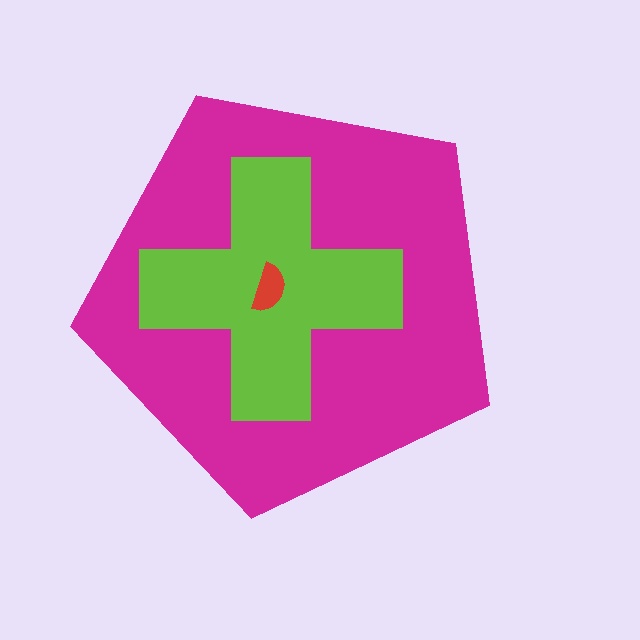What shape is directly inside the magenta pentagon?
The lime cross.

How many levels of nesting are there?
3.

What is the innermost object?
The red semicircle.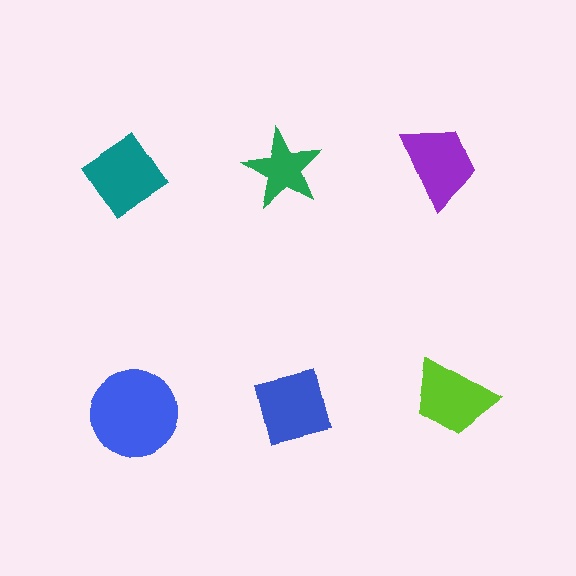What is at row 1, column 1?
A teal diamond.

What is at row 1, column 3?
A purple trapezoid.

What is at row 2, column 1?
A blue circle.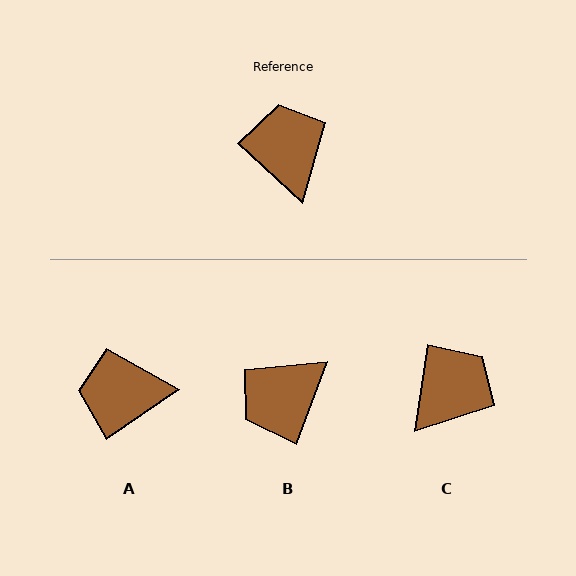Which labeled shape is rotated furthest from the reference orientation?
B, about 111 degrees away.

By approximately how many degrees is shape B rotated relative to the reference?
Approximately 111 degrees counter-clockwise.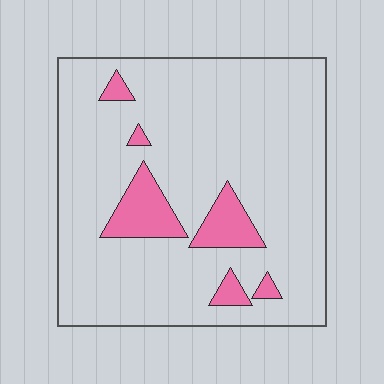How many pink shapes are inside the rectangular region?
6.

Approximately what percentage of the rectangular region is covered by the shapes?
Approximately 10%.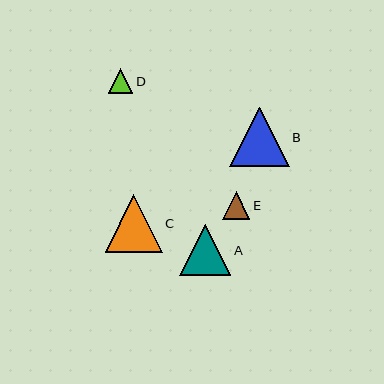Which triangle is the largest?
Triangle B is the largest with a size of approximately 59 pixels.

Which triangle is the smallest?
Triangle D is the smallest with a size of approximately 24 pixels.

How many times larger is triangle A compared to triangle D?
Triangle A is approximately 2.1 times the size of triangle D.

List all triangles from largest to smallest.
From largest to smallest: B, C, A, E, D.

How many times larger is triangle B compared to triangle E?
Triangle B is approximately 2.2 times the size of triangle E.